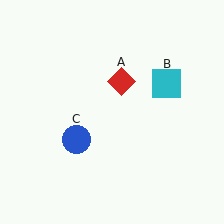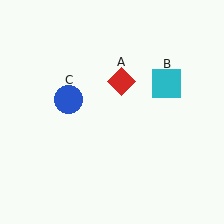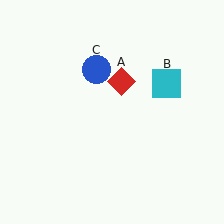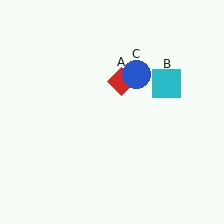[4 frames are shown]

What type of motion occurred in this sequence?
The blue circle (object C) rotated clockwise around the center of the scene.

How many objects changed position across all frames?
1 object changed position: blue circle (object C).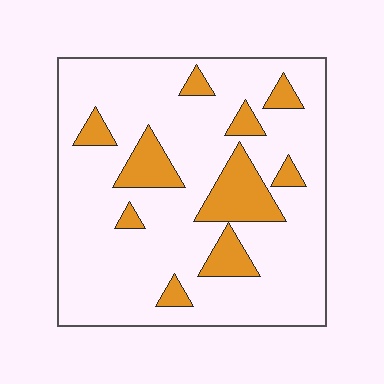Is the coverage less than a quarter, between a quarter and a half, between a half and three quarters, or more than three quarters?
Less than a quarter.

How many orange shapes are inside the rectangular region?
10.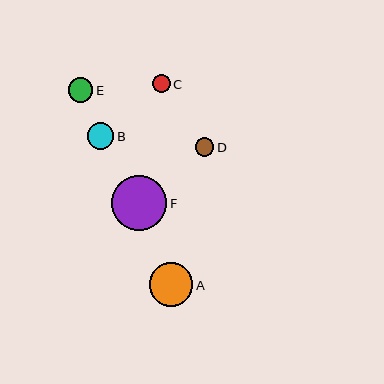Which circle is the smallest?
Circle C is the smallest with a size of approximately 18 pixels.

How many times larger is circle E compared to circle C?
Circle E is approximately 1.4 times the size of circle C.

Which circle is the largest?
Circle F is the largest with a size of approximately 55 pixels.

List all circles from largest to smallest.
From largest to smallest: F, A, B, E, D, C.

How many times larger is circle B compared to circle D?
Circle B is approximately 1.4 times the size of circle D.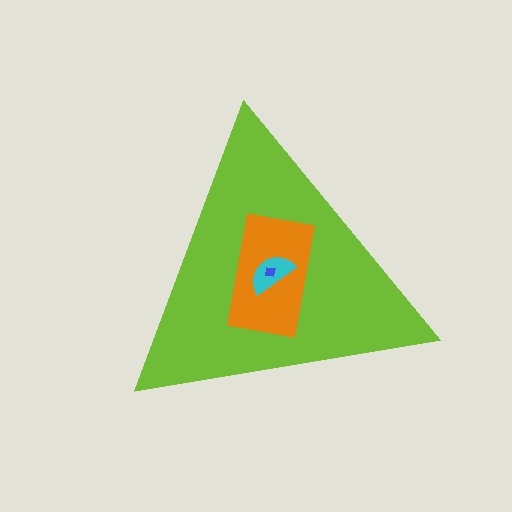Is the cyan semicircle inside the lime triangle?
Yes.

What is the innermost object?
The blue square.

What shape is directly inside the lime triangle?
The orange rectangle.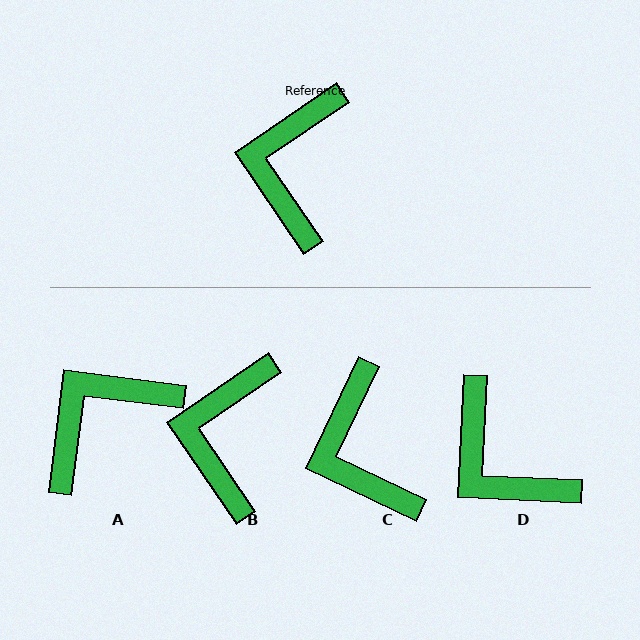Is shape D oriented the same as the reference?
No, it is off by about 53 degrees.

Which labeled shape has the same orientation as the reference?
B.